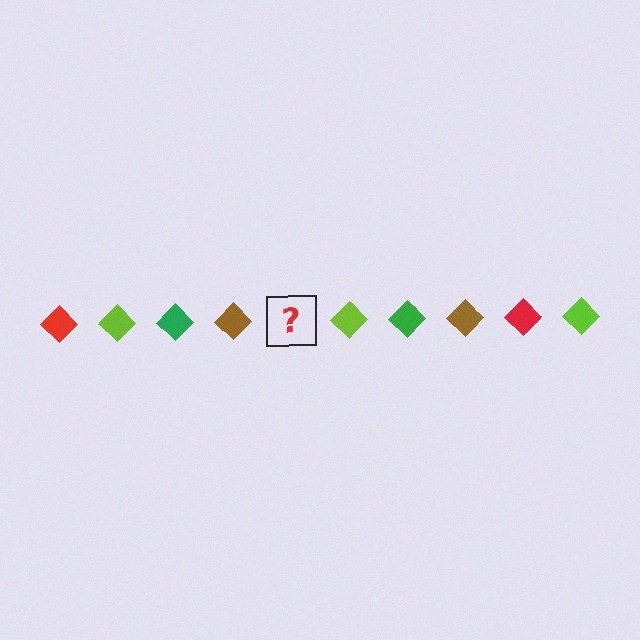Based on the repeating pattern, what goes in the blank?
The blank should be a red diamond.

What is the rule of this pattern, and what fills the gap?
The rule is that the pattern cycles through red, lime, green, brown diamonds. The gap should be filled with a red diamond.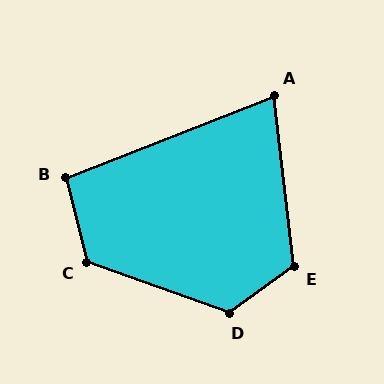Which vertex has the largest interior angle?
D, at approximately 125 degrees.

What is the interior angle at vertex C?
Approximately 123 degrees (obtuse).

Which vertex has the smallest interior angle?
A, at approximately 75 degrees.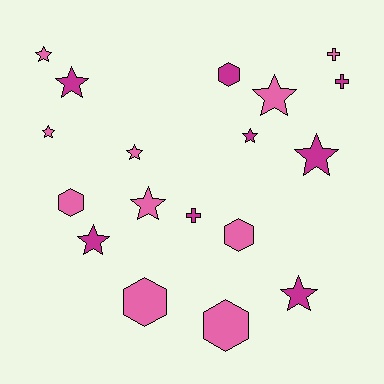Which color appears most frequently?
Pink, with 10 objects.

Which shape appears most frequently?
Star, with 10 objects.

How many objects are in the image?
There are 18 objects.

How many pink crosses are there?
There is 1 pink cross.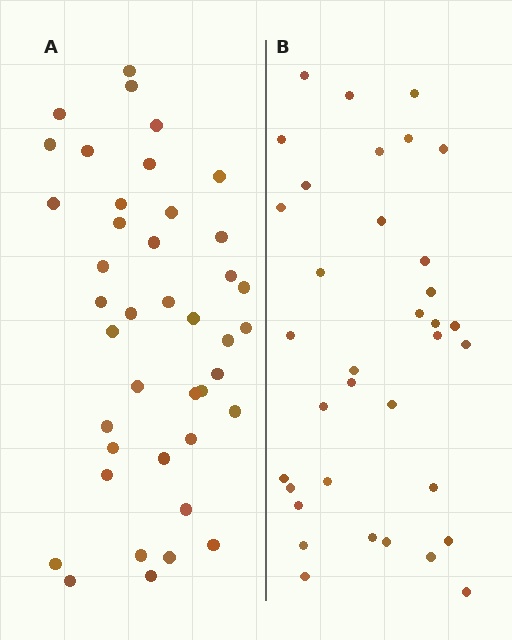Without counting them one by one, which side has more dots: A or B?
Region A (the left region) has more dots.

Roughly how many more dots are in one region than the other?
Region A has about 6 more dots than region B.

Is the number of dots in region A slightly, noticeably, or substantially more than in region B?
Region A has only slightly more — the two regions are fairly close. The ratio is roughly 1.2 to 1.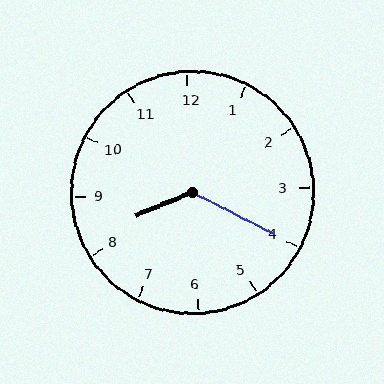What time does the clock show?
8:20.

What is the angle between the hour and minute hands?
Approximately 130 degrees.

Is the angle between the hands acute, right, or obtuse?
It is obtuse.